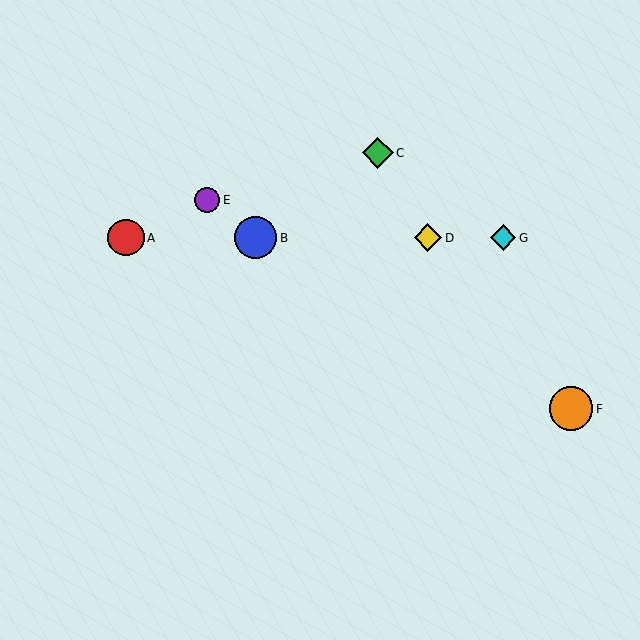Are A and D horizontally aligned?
Yes, both are at y≈238.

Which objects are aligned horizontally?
Objects A, B, D, G are aligned horizontally.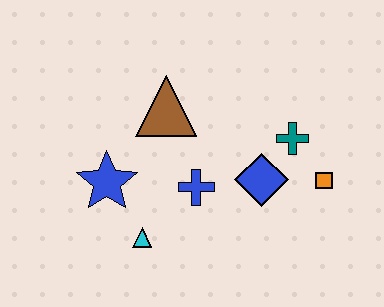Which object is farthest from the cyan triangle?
The orange square is farthest from the cyan triangle.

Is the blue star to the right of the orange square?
No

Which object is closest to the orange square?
The teal cross is closest to the orange square.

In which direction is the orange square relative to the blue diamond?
The orange square is to the right of the blue diamond.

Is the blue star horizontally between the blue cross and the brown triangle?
No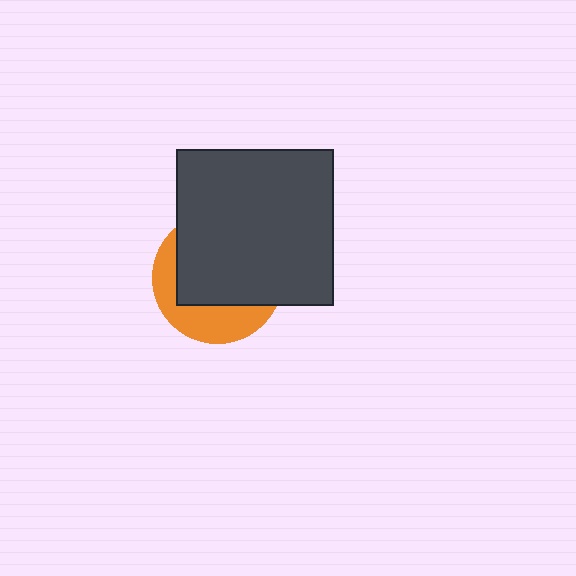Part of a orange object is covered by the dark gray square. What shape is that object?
It is a circle.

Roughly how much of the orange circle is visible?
A small part of it is visible (roughly 35%).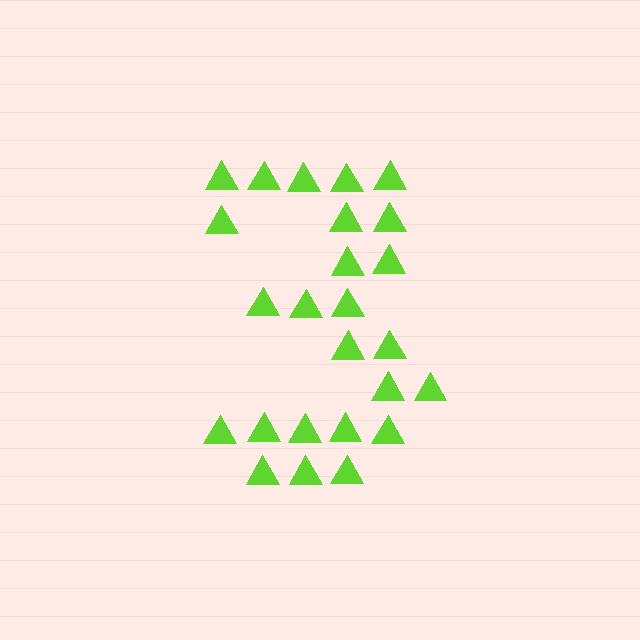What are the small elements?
The small elements are triangles.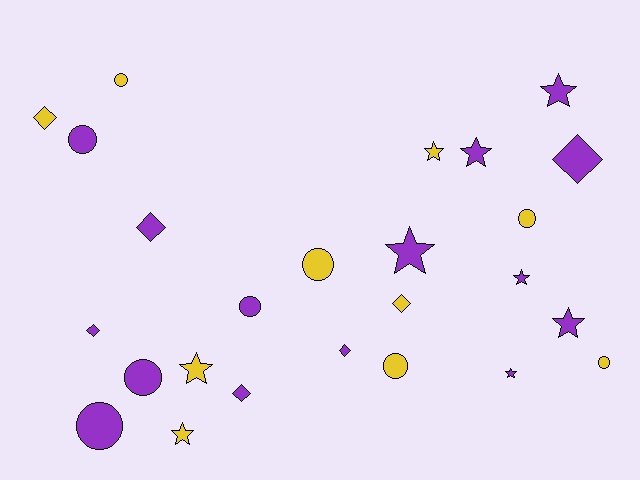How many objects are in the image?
There are 25 objects.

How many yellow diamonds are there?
There are 2 yellow diamonds.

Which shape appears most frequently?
Star, with 9 objects.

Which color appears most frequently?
Purple, with 15 objects.